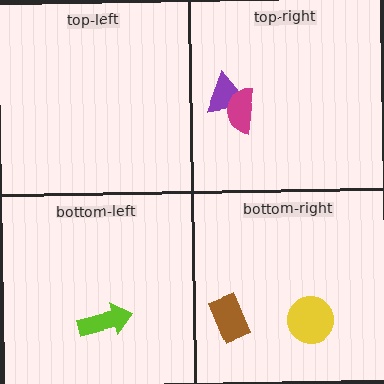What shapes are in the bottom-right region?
The yellow circle, the brown rectangle.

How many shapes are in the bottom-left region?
1.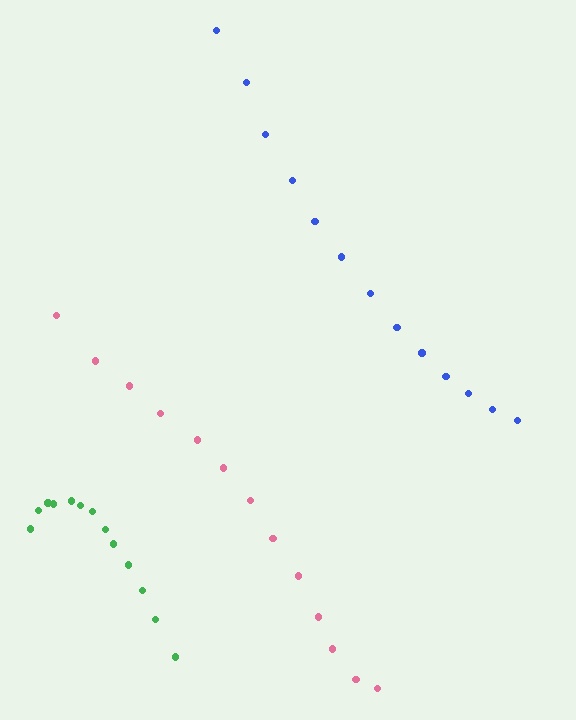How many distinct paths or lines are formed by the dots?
There are 3 distinct paths.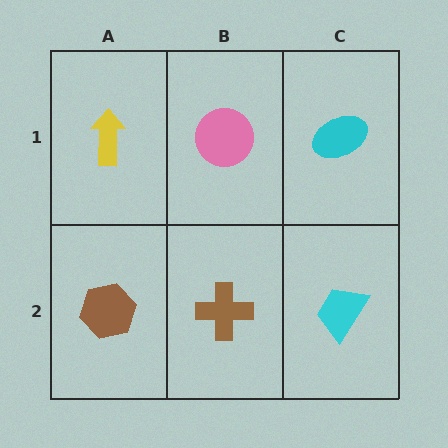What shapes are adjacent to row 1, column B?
A brown cross (row 2, column B), a yellow arrow (row 1, column A), a cyan ellipse (row 1, column C).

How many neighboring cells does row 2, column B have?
3.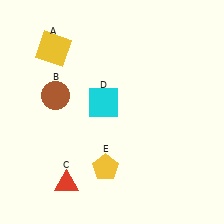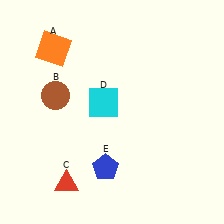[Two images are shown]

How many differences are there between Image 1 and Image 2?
There are 2 differences between the two images.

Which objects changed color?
A changed from yellow to orange. E changed from yellow to blue.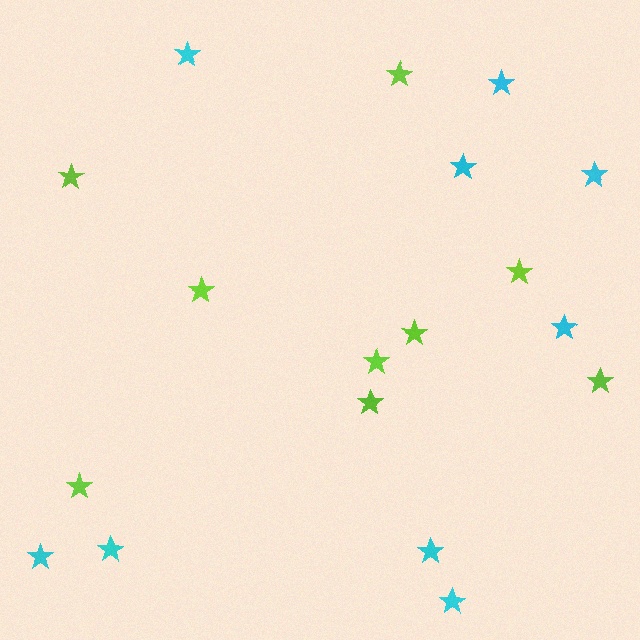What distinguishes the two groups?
There are 2 groups: one group of cyan stars (9) and one group of lime stars (9).